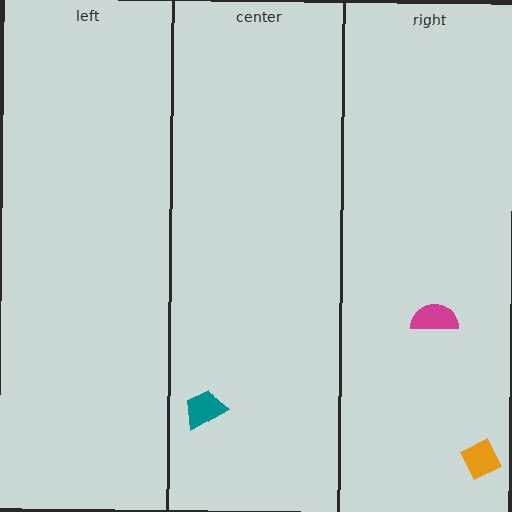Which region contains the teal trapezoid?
The center region.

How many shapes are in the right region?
2.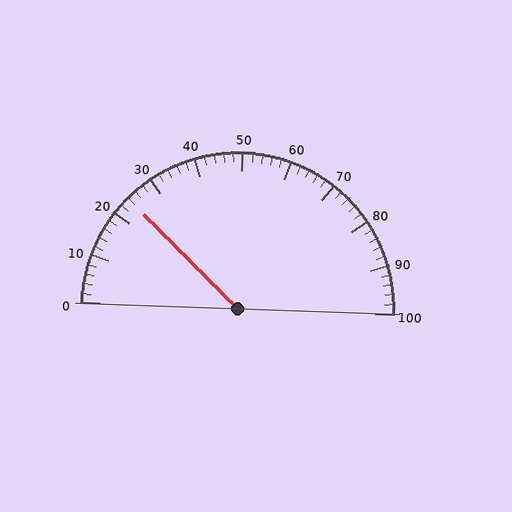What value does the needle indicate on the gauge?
The needle indicates approximately 24.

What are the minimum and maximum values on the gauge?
The gauge ranges from 0 to 100.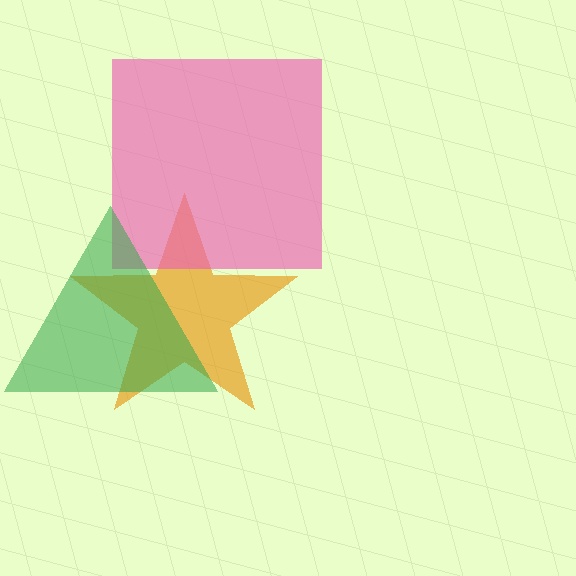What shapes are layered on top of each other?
The layered shapes are: an orange star, a pink square, a green triangle.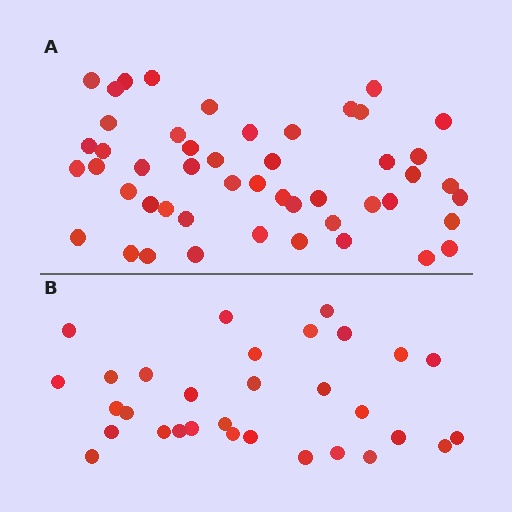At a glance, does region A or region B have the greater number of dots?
Region A (the top region) has more dots.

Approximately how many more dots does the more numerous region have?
Region A has approximately 20 more dots than region B.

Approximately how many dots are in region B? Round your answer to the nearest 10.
About 30 dots. (The exact count is 31, which rounds to 30.)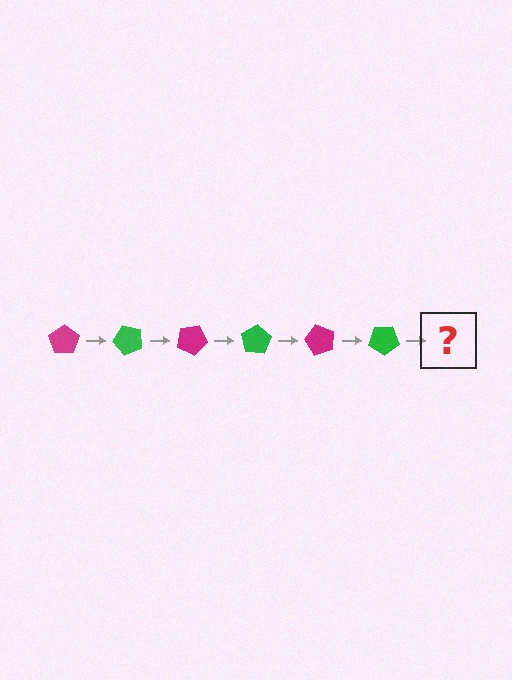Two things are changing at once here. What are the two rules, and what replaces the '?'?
The two rules are that it rotates 50 degrees each step and the color cycles through magenta and green. The '?' should be a magenta pentagon, rotated 300 degrees from the start.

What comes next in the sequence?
The next element should be a magenta pentagon, rotated 300 degrees from the start.